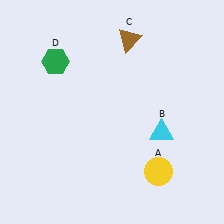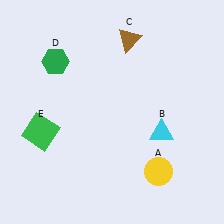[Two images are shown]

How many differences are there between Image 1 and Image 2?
There is 1 difference between the two images.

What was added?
A green square (E) was added in Image 2.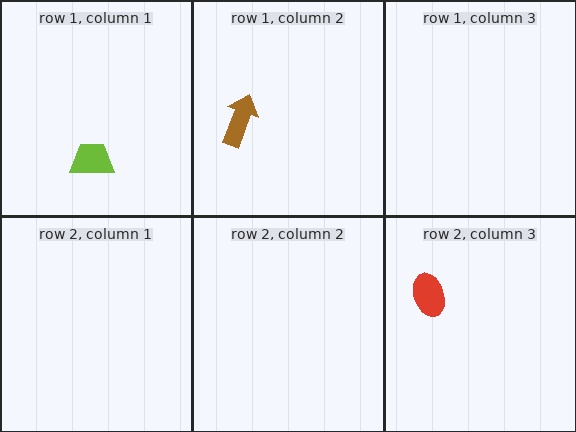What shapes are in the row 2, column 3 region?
The red ellipse.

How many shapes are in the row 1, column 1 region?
1.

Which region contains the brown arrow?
The row 1, column 2 region.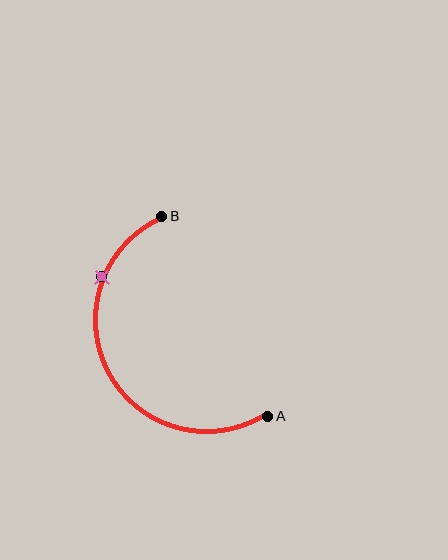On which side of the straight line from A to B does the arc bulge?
The arc bulges to the left of the straight line connecting A and B.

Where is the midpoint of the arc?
The arc midpoint is the point on the curve farthest from the straight line joining A and B. It sits to the left of that line.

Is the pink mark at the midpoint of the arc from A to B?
No. The pink mark lies on the arc but is closer to endpoint B. The arc midpoint would be at the point on the curve equidistant along the arc from both A and B.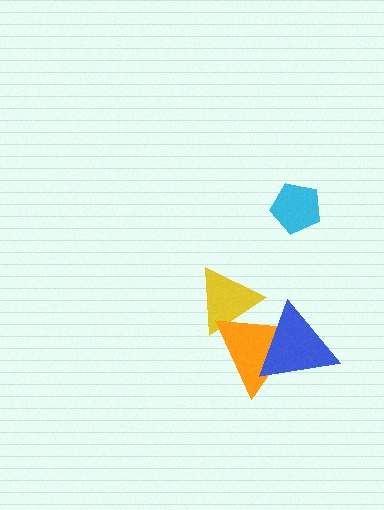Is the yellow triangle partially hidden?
Yes, it is partially covered by another shape.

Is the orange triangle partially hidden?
Yes, it is partially covered by another shape.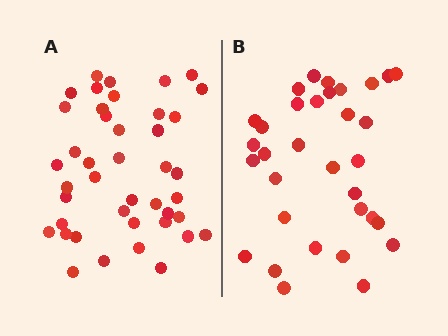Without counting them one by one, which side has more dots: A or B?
Region A (the left region) has more dots.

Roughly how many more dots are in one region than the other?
Region A has roughly 8 or so more dots than region B.